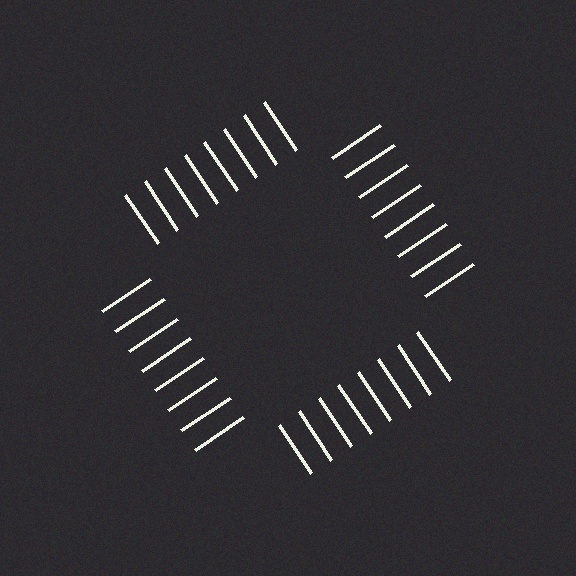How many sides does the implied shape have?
4 sides — the line-ends trace a square.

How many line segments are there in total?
32 — 8 along each of the 4 edges.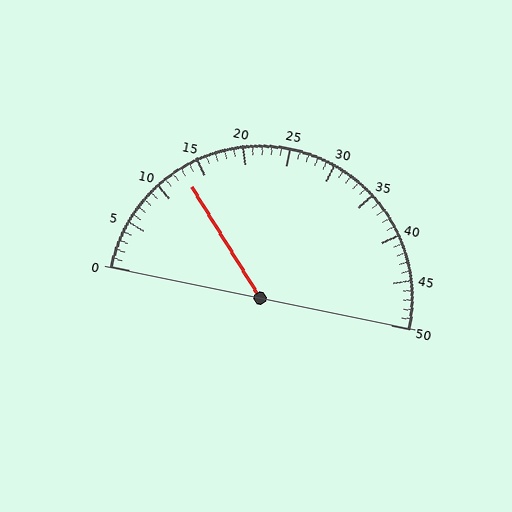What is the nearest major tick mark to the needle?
The nearest major tick mark is 15.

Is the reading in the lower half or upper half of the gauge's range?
The reading is in the lower half of the range (0 to 50).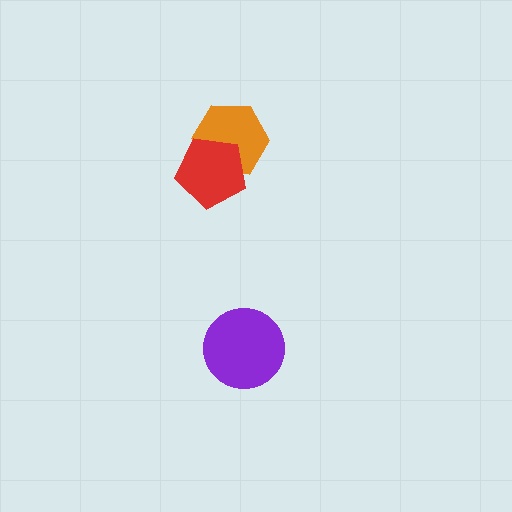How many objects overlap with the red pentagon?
1 object overlaps with the red pentagon.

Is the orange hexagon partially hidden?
Yes, it is partially covered by another shape.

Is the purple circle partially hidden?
No, no other shape covers it.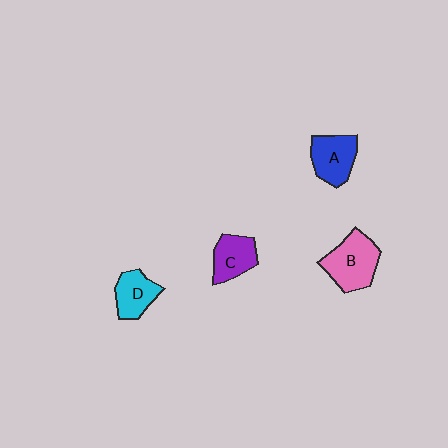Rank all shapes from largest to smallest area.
From largest to smallest: B (pink), A (blue), C (purple), D (cyan).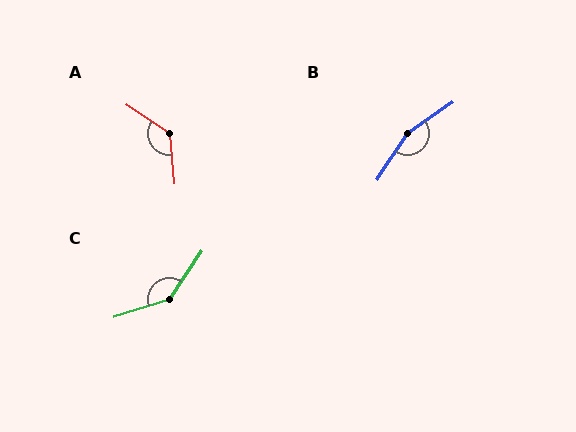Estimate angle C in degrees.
Approximately 142 degrees.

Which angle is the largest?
B, at approximately 158 degrees.